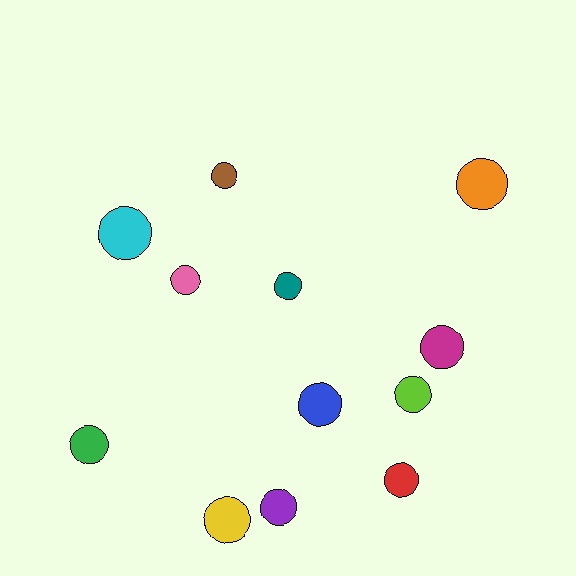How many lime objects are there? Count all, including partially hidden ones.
There is 1 lime object.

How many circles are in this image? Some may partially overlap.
There are 12 circles.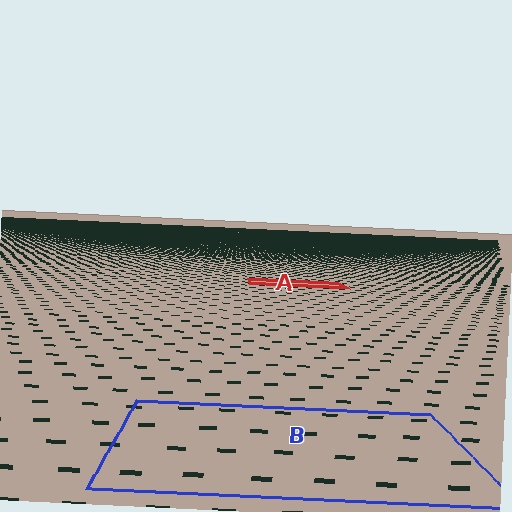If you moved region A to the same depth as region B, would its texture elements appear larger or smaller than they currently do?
They would appear larger. At a closer depth, the same texture elements are projected at a bigger on-screen size.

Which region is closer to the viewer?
Region B is closer. The texture elements there are larger and more spread out.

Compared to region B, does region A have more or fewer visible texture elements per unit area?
Region A has more texture elements per unit area — they are packed more densely because it is farther away.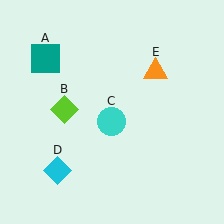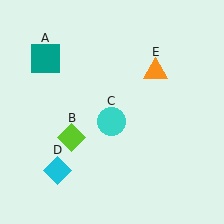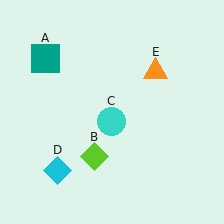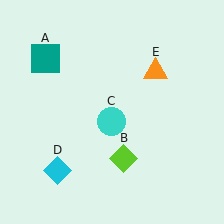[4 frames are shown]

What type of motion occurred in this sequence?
The lime diamond (object B) rotated counterclockwise around the center of the scene.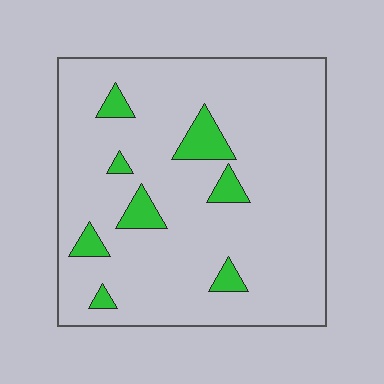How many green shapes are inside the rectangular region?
8.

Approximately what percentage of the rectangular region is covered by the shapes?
Approximately 10%.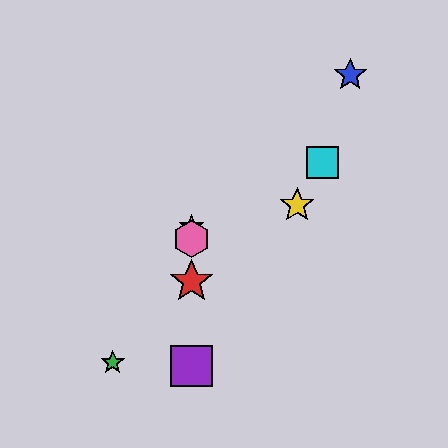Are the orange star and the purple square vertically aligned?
Yes, both are at x≈191.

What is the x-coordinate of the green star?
The green star is at x≈113.